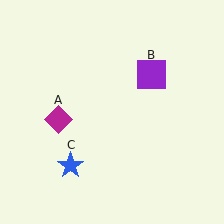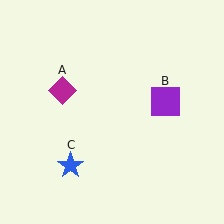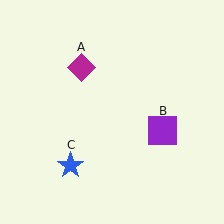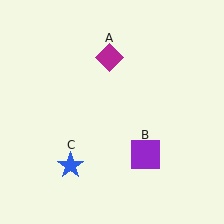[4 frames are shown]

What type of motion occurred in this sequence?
The magenta diamond (object A), purple square (object B) rotated clockwise around the center of the scene.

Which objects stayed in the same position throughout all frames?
Blue star (object C) remained stationary.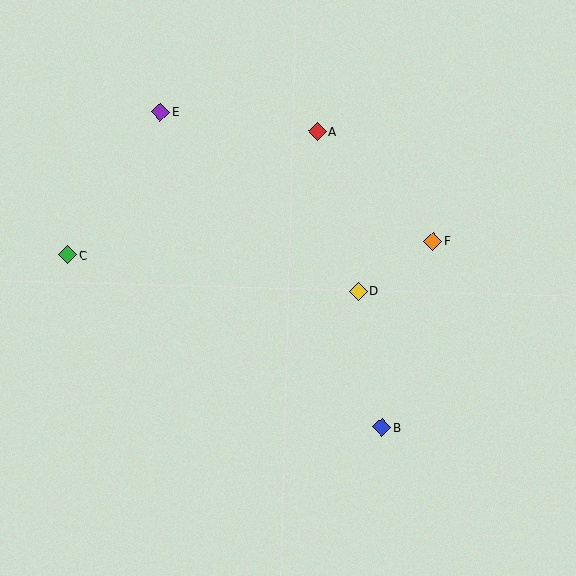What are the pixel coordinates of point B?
Point B is at (382, 427).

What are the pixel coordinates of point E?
Point E is at (160, 112).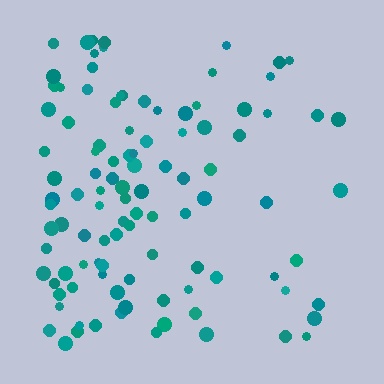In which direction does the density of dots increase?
From right to left, with the left side densest.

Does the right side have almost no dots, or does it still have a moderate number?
Still a moderate number, just noticeably fewer than the left.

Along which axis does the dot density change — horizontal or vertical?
Horizontal.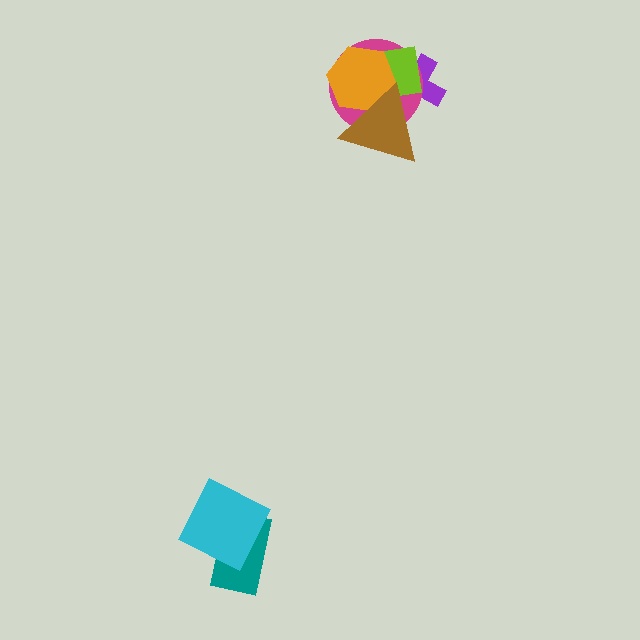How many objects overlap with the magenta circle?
4 objects overlap with the magenta circle.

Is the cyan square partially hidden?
No, no other shape covers it.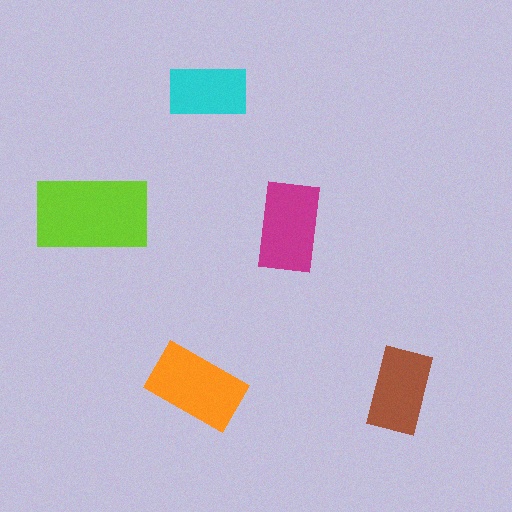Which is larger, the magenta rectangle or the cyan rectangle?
The magenta one.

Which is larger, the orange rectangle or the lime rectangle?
The lime one.